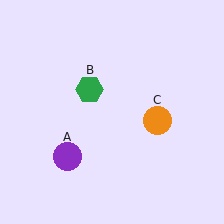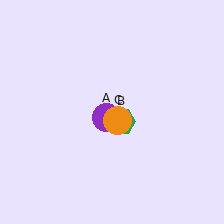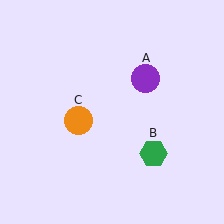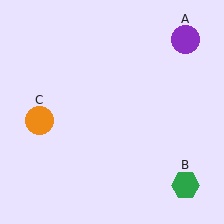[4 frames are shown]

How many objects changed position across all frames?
3 objects changed position: purple circle (object A), green hexagon (object B), orange circle (object C).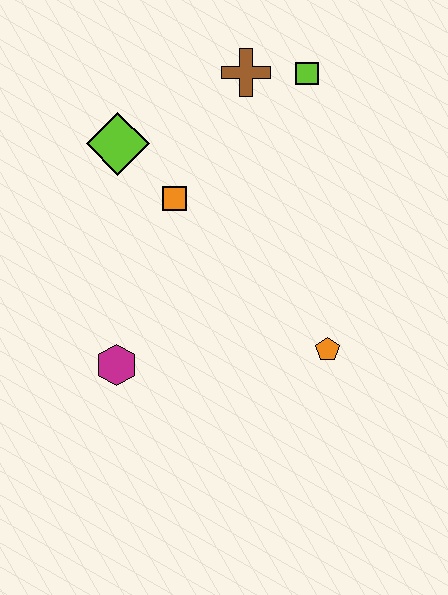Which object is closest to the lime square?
The brown cross is closest to the lime square.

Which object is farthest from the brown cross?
The magenta hexagon is farthest from the brown cross.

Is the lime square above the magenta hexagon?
Yes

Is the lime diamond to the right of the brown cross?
No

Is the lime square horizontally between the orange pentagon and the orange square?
Yes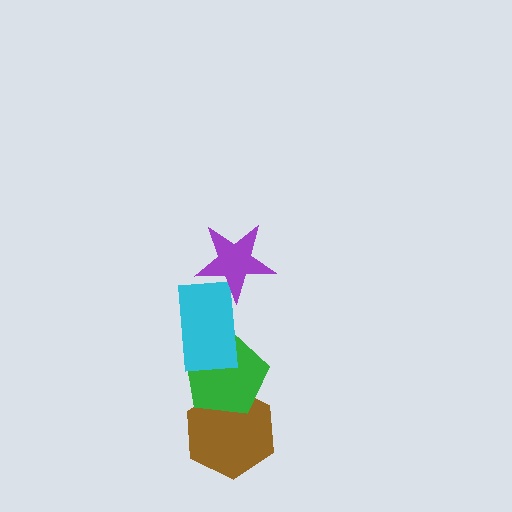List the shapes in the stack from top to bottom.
From top to bottom: the purple star, the cyan rectangle, the green pentagon, the brown hexagon.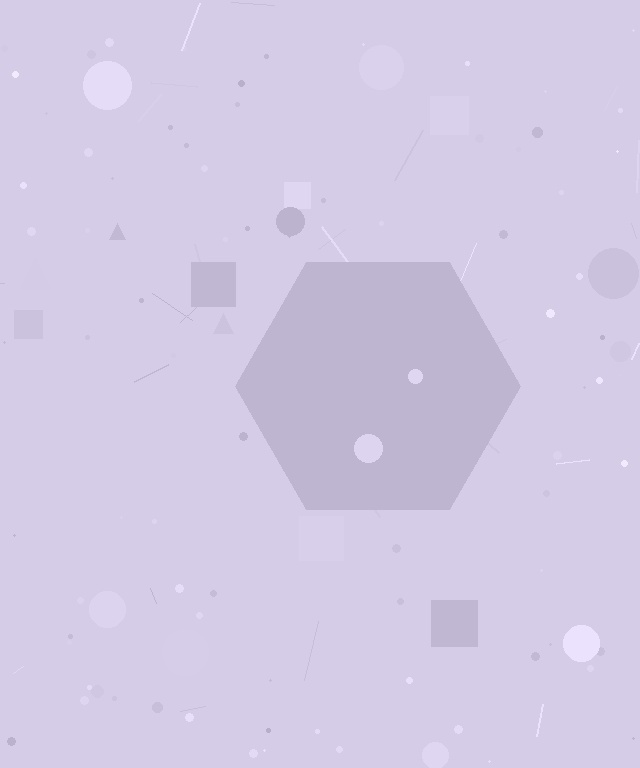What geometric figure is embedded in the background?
A hexagon is embedded in the background.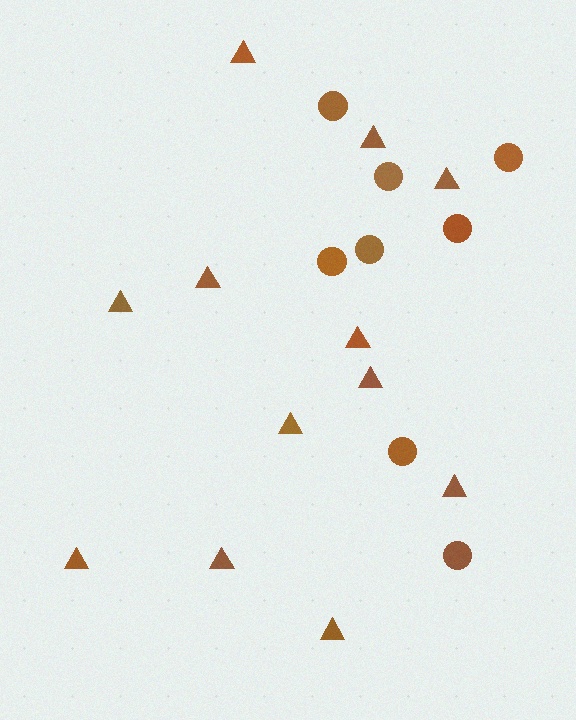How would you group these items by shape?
There are 2 groups: one group of triangles (12) and one group of circles (8).